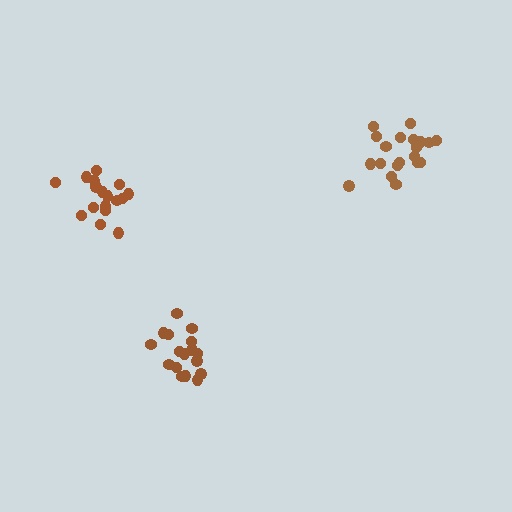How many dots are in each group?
Group 1: 20 dots, Group 2: 17 dots, Group 3: 17 dots (54 total).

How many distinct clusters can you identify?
There are 3 distinct clusters.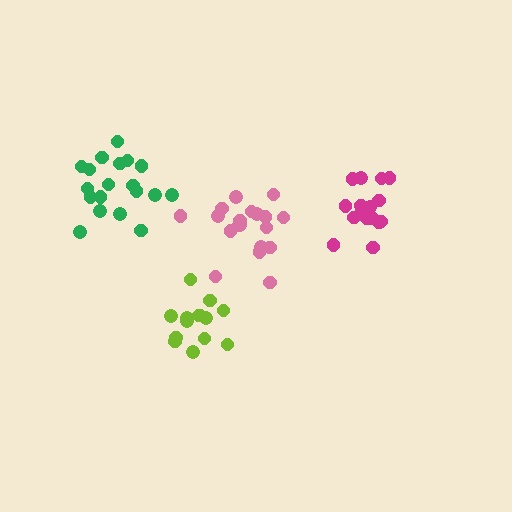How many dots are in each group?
Group 1: 14 dots, Group 2: 19 dots, Group 3: 16 dots, Group 4: 19 dots (68 total).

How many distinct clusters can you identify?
There are 4 distinct clusters.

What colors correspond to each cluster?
The clusters are colored: lime, pink, magenta, green.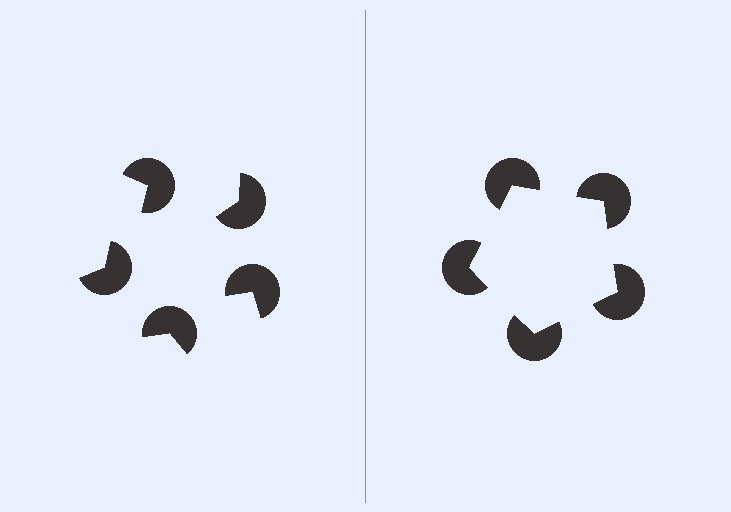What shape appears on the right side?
An illusory pentagon.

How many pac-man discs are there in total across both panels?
10 — 5 on each side.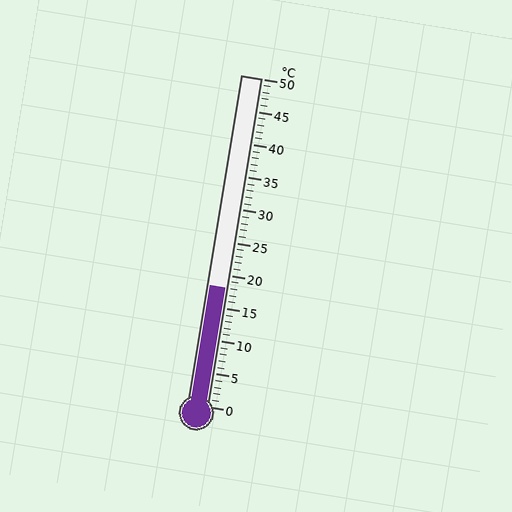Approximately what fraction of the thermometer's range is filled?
The thermometer is filled to approximately 35% of its range.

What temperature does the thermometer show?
The thermometer shows approximately 18°C.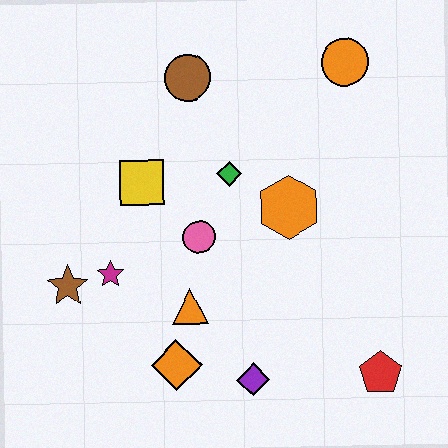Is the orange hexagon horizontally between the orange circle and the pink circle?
Yes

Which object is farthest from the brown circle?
The red pentagon is farthest from the brown circle.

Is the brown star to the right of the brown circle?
No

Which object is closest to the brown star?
The magenta star is closest to the brown star.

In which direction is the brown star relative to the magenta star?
The brown star is to the left of the magenta star.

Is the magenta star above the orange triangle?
Yes